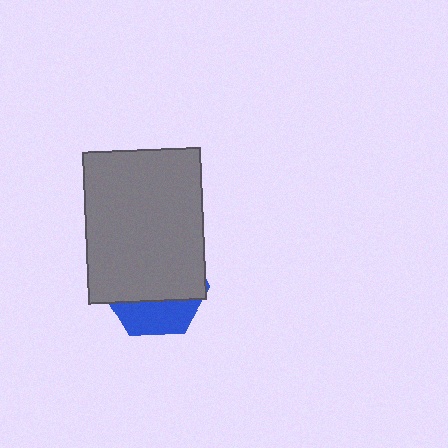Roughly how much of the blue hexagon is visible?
A small part of it is visible (roughly 30%).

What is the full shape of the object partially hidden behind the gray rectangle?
The partially hidden object is a blue hexagon.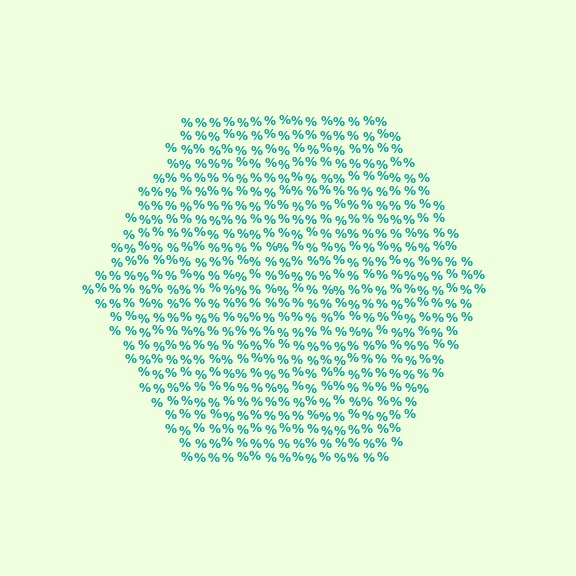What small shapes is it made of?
It is made of small percent signs.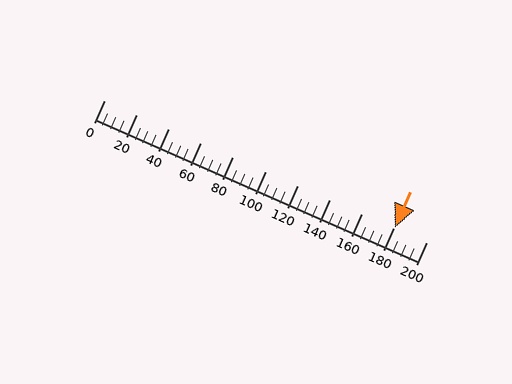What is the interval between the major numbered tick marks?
The major tick marks are spaced 20 units apart.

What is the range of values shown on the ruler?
The ruler shows values from 0 to 200.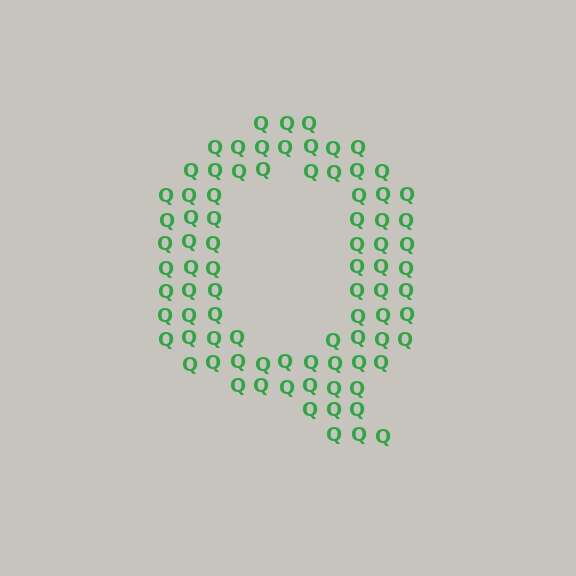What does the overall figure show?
The overall figure shows the letter Q.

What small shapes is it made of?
It is made of small letter Q's.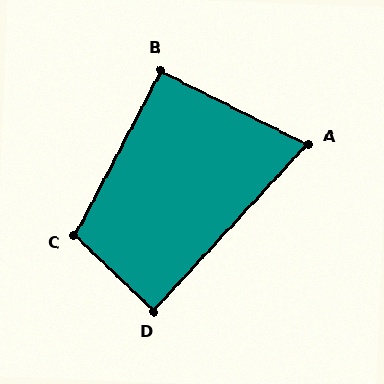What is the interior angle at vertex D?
Approximately 89 degrees (approximately right).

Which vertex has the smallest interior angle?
A, at approximately 74 degrees.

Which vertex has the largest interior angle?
C, at approximately 106 degrees.